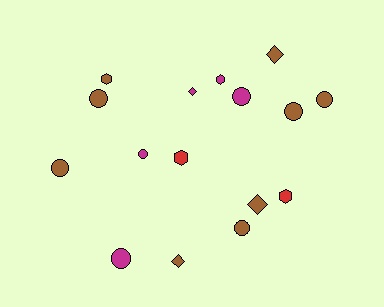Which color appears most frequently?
Brown, with 9 objects.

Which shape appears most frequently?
Circle, with 8 objects.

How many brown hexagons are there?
There is 1 brown hexagon.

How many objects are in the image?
There are 16 objects.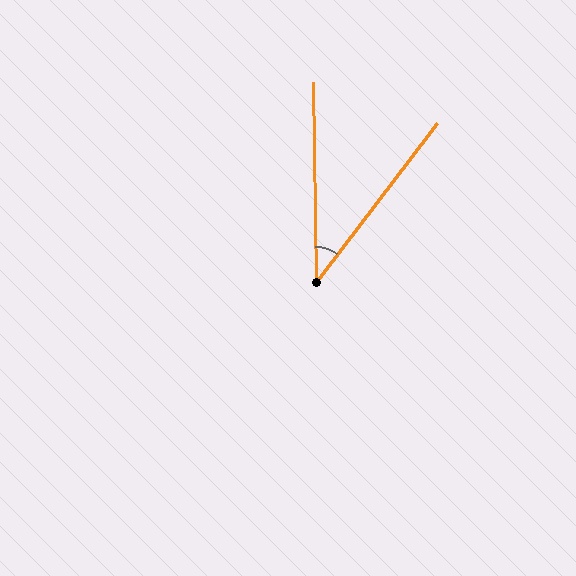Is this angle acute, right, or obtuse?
It is acute.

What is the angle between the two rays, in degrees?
Approximately 38 degrees.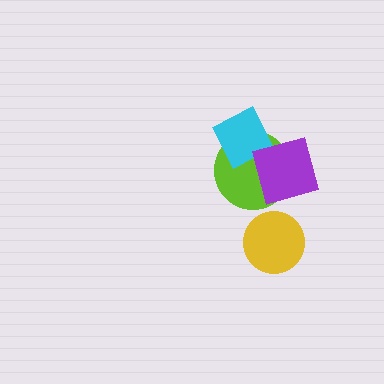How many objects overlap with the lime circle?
2 objects overlap with the lime circle.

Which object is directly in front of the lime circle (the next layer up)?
The cyan diamond is directly in front of the lime circle.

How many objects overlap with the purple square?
1 object overlaps with the purple square.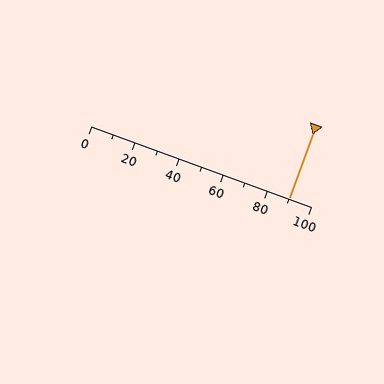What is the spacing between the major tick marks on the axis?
The major ticks are spaced 20 apart.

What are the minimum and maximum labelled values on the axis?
The axis runs from 0 to 100.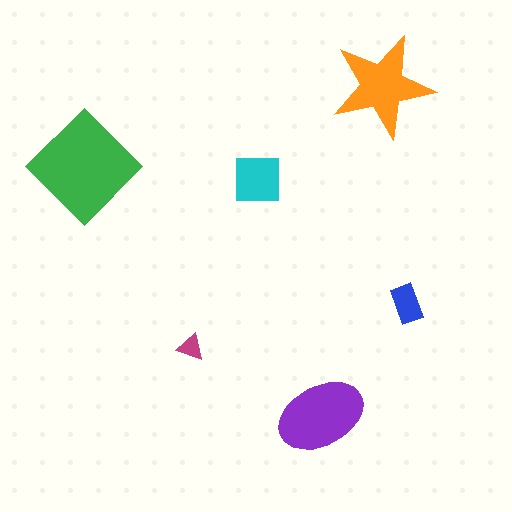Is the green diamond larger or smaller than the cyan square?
Larger.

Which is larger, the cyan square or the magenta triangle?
The cyan square.